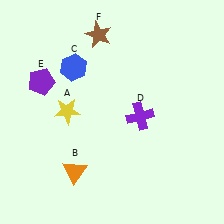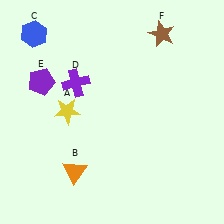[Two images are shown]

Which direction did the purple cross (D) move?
The purple cross (D) moved left.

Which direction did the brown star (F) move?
The brown star (F) moved right.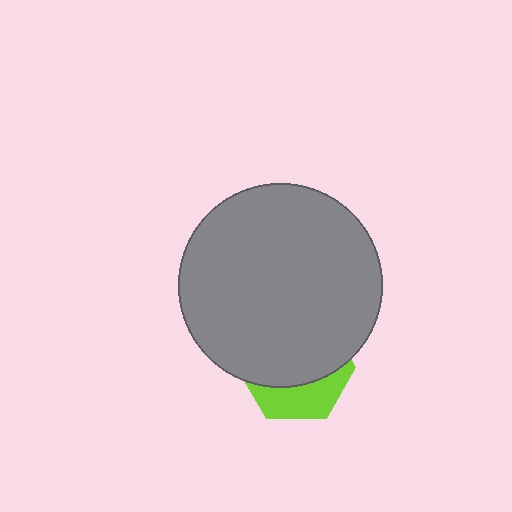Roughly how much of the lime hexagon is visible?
A small part of it is visible (roughly 34%).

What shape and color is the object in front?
The object in front is a gray circle.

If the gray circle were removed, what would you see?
You would see the complete lime hexagon.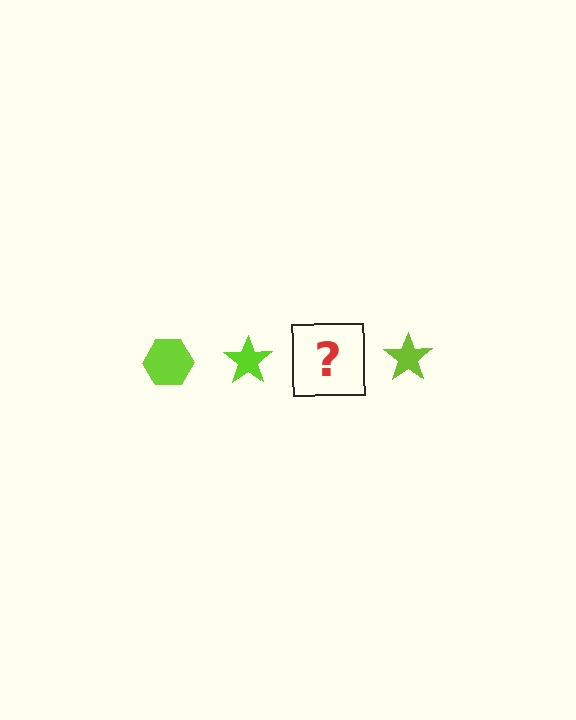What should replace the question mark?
The question mark should be replaced with a lime hexagon.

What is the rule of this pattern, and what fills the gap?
The rule is that the pattern cycles through hexagon, star shapes in lime. The gap should be filled with a lime hexagon.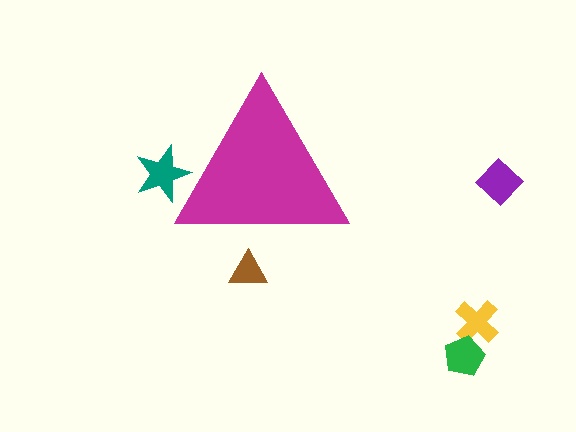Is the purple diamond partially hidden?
No, the purple diamond is fully visible.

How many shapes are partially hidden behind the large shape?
2 shapes are partially hidden.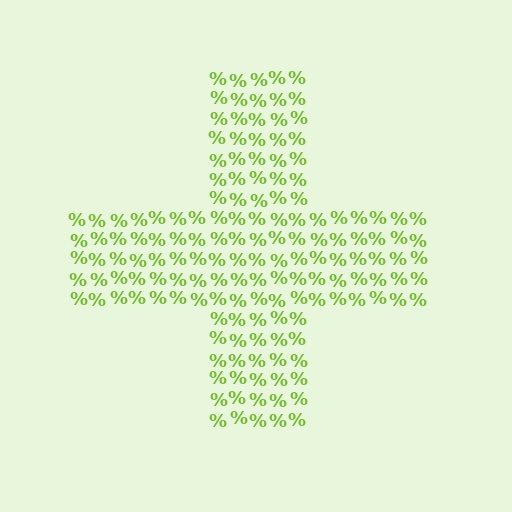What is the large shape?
The large shape is a cross.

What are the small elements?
The small elements are percent signs.